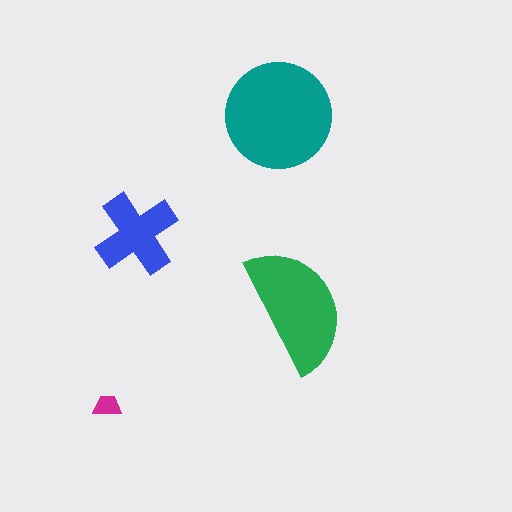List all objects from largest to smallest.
The teal circle, the green semicircle, the blue cross, the magenta trapezoid.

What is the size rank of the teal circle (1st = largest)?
1st.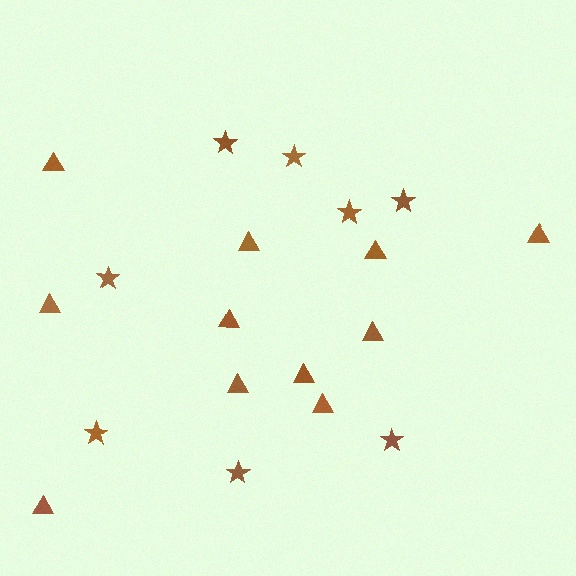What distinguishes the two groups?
There are 2 groups: one group of stars (8) and one group of triangles (11).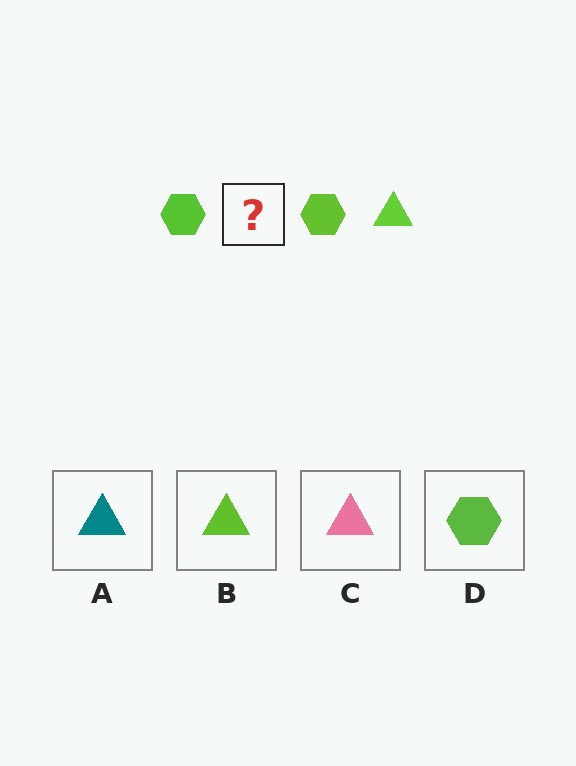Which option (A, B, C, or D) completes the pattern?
B.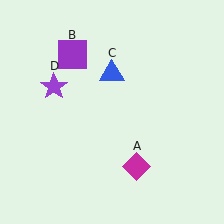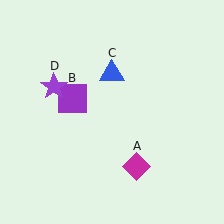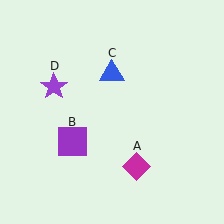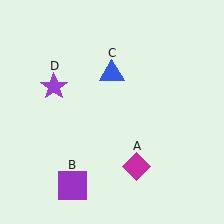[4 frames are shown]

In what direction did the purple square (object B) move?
The purple square (object B) moved down.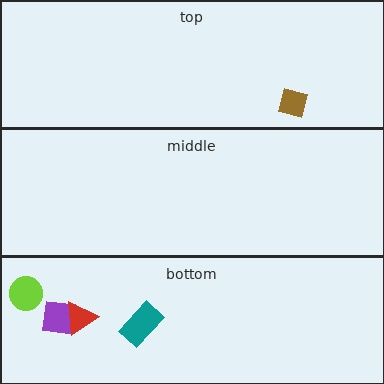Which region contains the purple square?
The bottom region.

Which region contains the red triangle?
The bottom region.